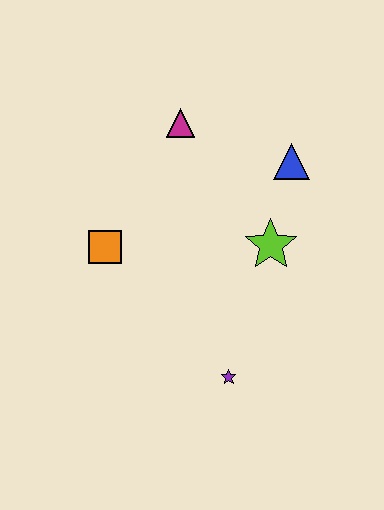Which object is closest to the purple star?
The lime star is closest to the purple star.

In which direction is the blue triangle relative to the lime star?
The blue triangle is above the lime star.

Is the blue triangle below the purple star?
No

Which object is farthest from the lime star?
The orange square is farthest from the lime star.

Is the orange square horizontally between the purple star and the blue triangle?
No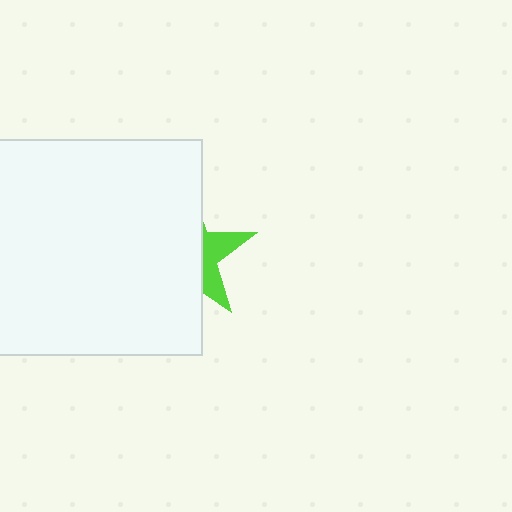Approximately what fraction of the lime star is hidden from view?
Roughly 69% of the lime star is hidden behind the white square.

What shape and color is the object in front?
The object in front is a white square.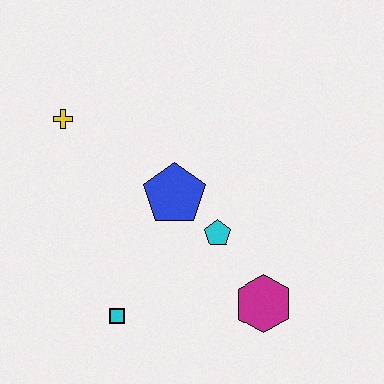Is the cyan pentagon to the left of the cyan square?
No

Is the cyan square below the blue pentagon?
Yes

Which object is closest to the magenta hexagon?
The cyan pentagon is closest to the magenta hexagon.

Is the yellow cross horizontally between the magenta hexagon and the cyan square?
No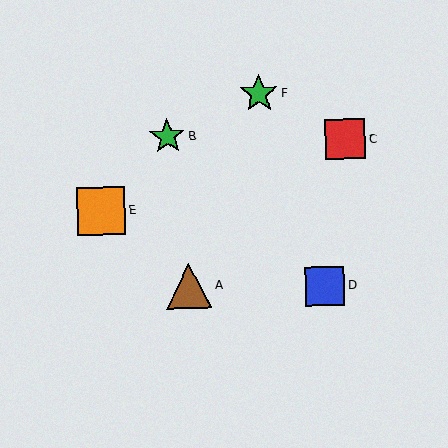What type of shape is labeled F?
Shape F is a green star.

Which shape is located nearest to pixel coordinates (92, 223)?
The orange square (labeled E) at (101, 211) is nearest to that location.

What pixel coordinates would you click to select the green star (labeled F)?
Click at (259, 93) to select the green star F.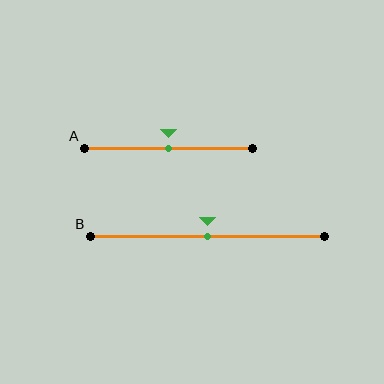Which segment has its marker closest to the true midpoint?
Segment A has its marker closest to the true midpoint.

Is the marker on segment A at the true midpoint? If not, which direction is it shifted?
Yes, the marker on segment A is at the true midpoint.